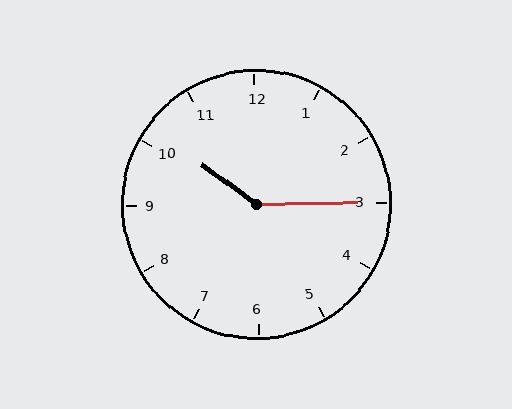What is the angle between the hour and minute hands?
Approximately 142 degrees.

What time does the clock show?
10:15.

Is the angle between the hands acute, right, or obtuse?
It is obtuse.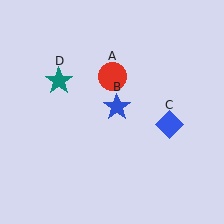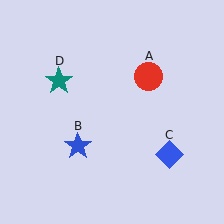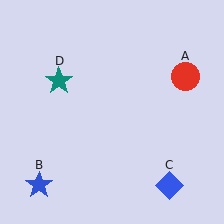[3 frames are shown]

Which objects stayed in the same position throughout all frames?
Teal star (object D) remained stationary.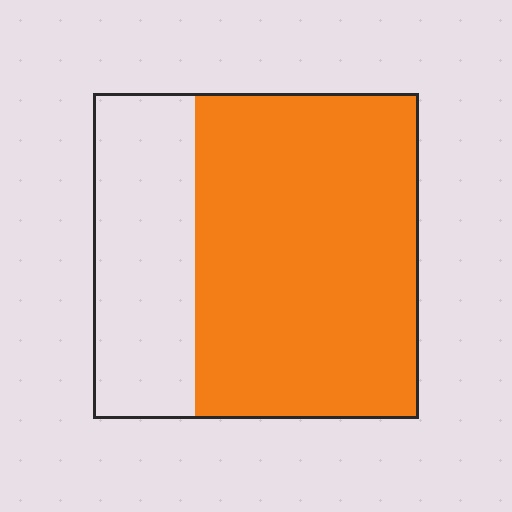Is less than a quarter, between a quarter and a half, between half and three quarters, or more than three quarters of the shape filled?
Between half and three quarters.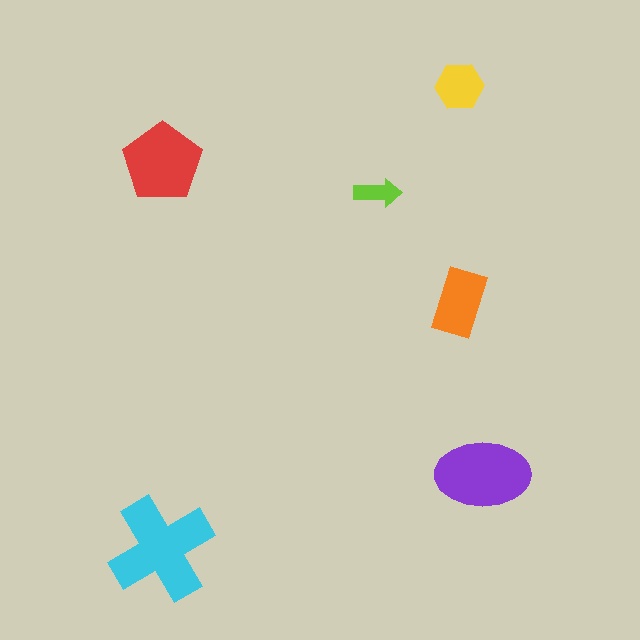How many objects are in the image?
There are 6 objects in the image.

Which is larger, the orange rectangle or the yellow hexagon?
The orange rectangle.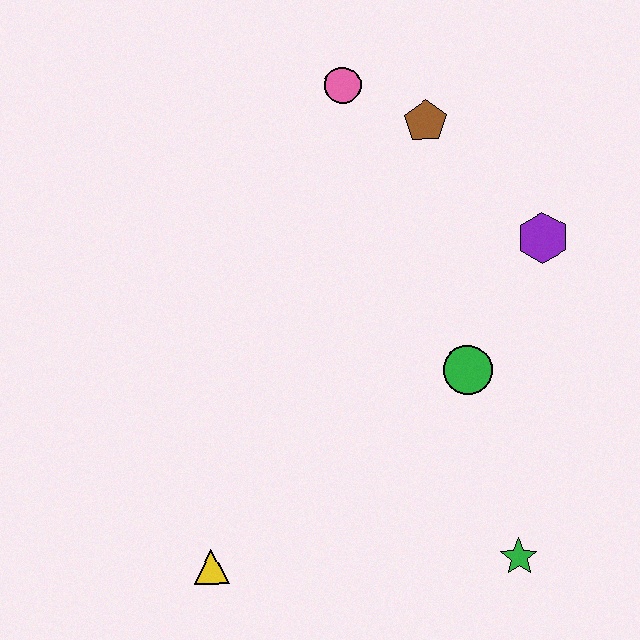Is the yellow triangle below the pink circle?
Yes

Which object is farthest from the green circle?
The yellow triangle is farthest from the green circle.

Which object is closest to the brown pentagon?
The pink circle is closest to the brown pentagon.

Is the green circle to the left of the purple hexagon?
Yes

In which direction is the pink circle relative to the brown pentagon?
The pink circle is to the left of the brown pentagon.